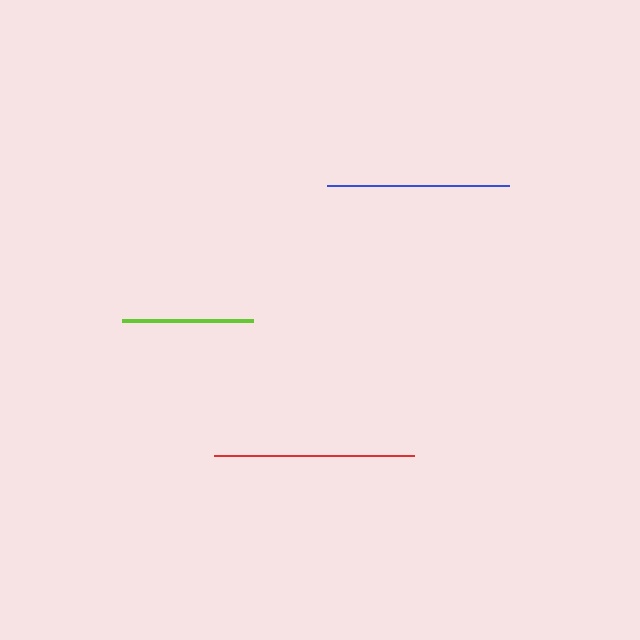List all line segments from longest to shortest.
From longest to shortest: red, blue, lime.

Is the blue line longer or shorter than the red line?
The red line is longer than the blue line.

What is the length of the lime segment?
The lime segment is approximately 131 pixels long.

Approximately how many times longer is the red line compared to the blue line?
The red line is approximately 1.1 times the length of the blue line.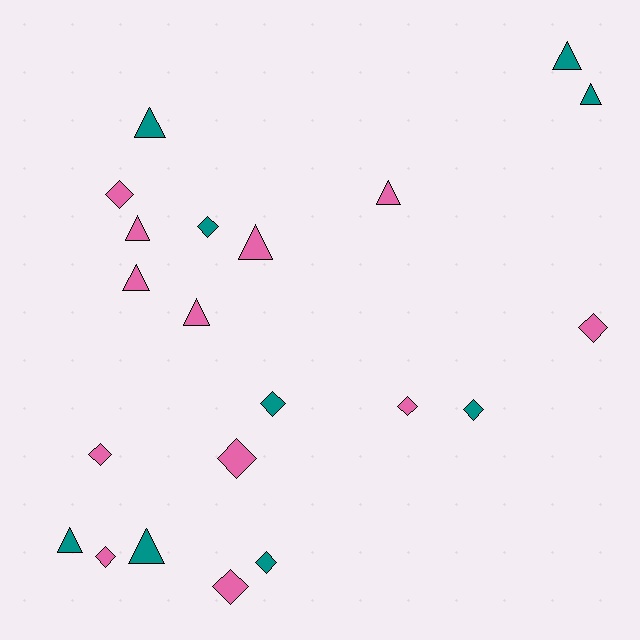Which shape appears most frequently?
Diamond, with 11 objects.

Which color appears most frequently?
Pink, with 12 objects.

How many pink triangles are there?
There are 5 pink triangles.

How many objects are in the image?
There are 21 objects.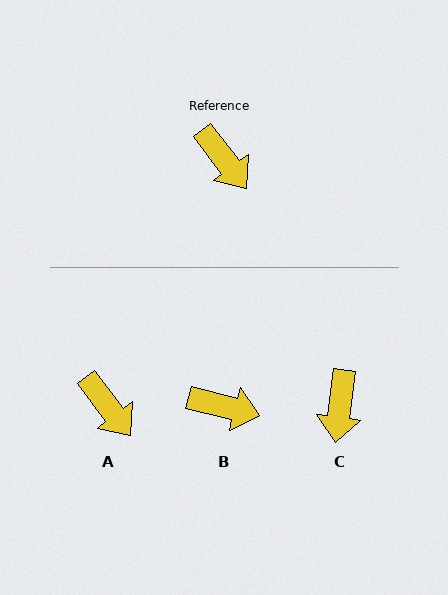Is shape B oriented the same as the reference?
No, it is off by about 39 degrees.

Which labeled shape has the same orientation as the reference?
A.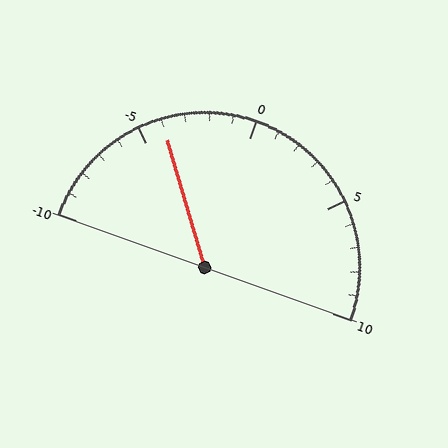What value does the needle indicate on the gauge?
The needle indicates approximately -4.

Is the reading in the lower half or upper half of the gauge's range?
The reading is in the lower half of the range (-10 to 10).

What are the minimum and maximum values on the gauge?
The gauge ranges from -10 to 10.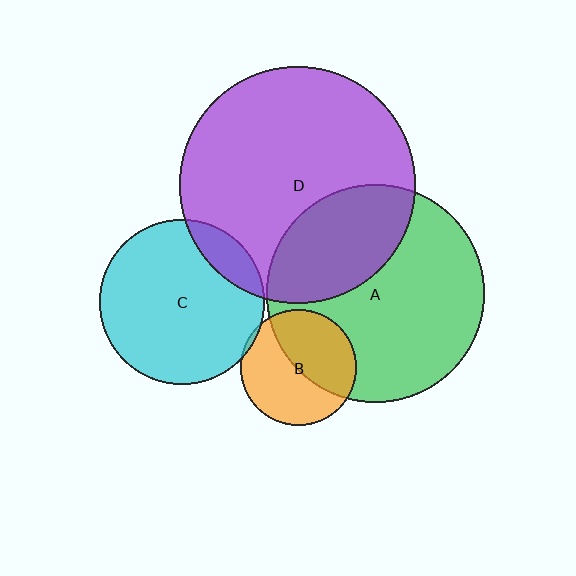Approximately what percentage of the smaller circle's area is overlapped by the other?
Approximately 5%.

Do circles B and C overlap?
Yes.